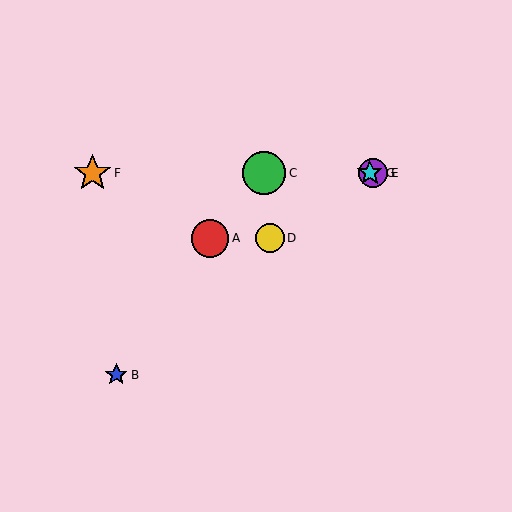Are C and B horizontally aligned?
No, C is at y≈173 and B is at y≈375.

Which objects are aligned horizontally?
Objects C, E, F, G are aligned horizontally.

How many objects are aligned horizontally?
4 objects (C, E, F, G) are aligned horizontally.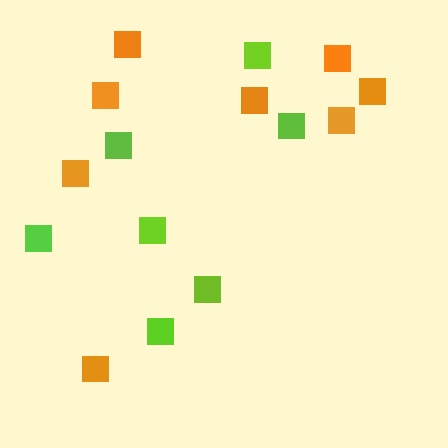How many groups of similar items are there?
There are 2 groups: one group of orange squares (8) and one group of lime squares (7).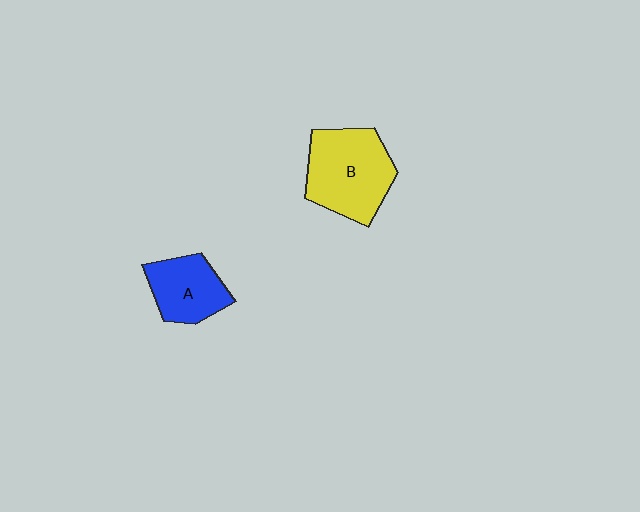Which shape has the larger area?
Shape B (yellow).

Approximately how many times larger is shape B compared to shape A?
Approximately 1.5 times.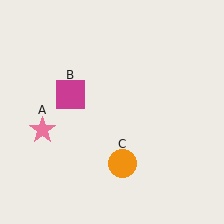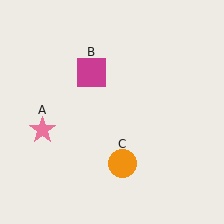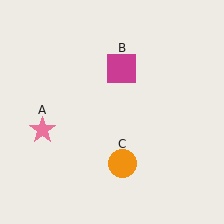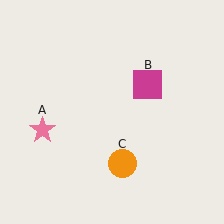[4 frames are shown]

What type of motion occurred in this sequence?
The magenta square (object B) rotated clockwise around the center of the scene.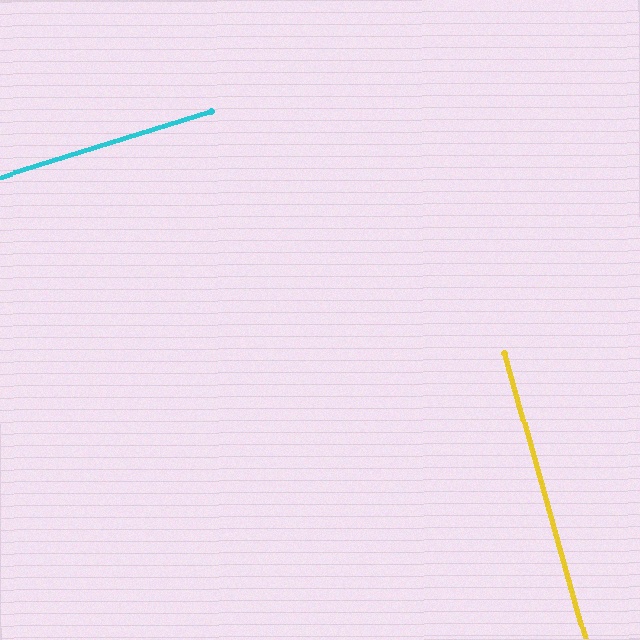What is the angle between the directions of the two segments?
Approximately 88 degrees.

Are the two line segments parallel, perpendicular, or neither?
Perpendicular — they meet at approximately 88°.